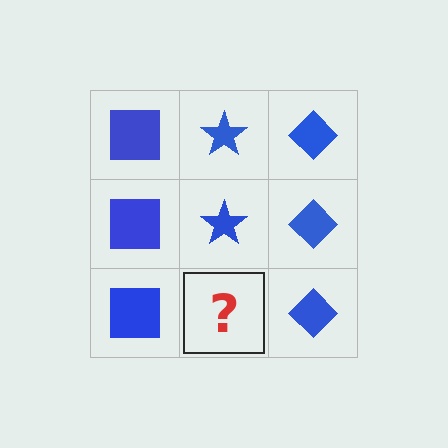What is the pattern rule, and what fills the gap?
The rule is that each column has a consistent shape. The gap should be filled with a blue star.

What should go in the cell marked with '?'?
The missing cell should contain a blue star.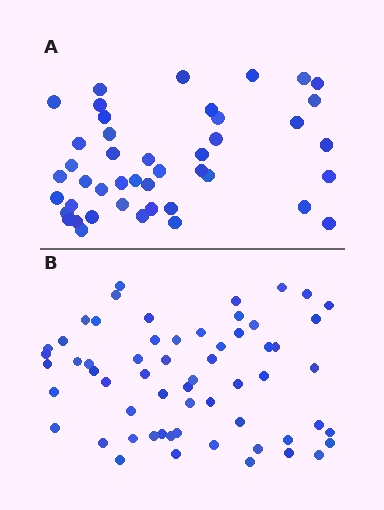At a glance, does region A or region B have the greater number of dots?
Region B (the bottom region) has more dots.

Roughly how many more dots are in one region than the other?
Region B has approximately 15 more dots than region A.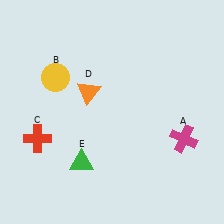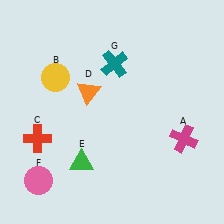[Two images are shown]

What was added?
A pink circle (F), a teal cross (G) were added in Image 2.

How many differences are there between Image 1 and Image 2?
There are 2 differences between the two images.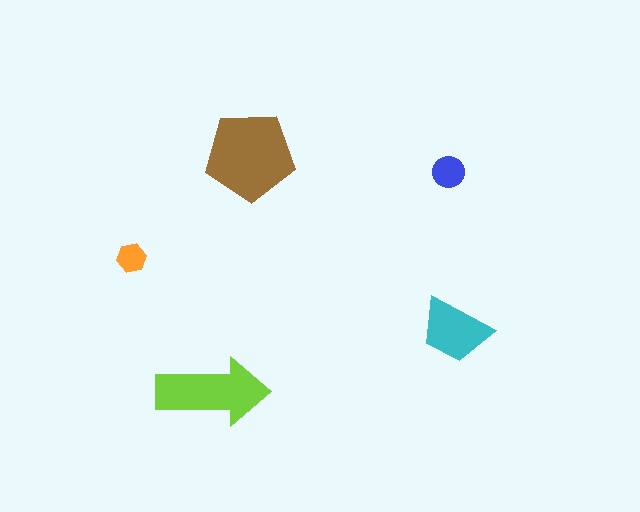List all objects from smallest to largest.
The orange hexagon, the blue circle, the cyan trapezoid, the lime arrow, the brown pentagon.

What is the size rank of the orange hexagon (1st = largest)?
5th.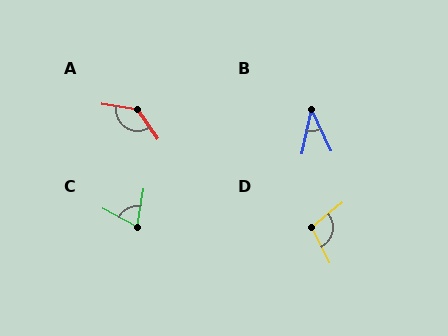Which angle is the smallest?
B, at approximately 37 degrees.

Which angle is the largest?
A, at approximately 133 degrees.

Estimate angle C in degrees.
Approximately 71 degrees.